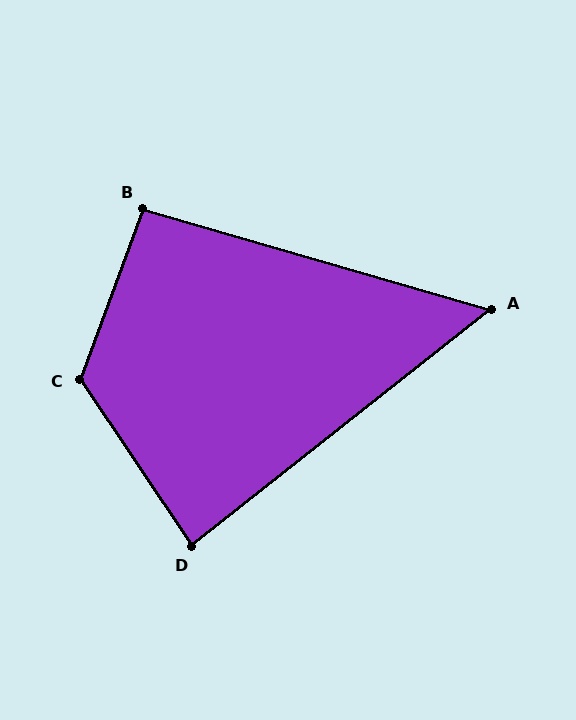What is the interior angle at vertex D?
Approximately 86 degrees (approximately right).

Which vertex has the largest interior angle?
C, at approximately 126 degrees.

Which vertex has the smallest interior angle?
A, at approximately 54 degrees.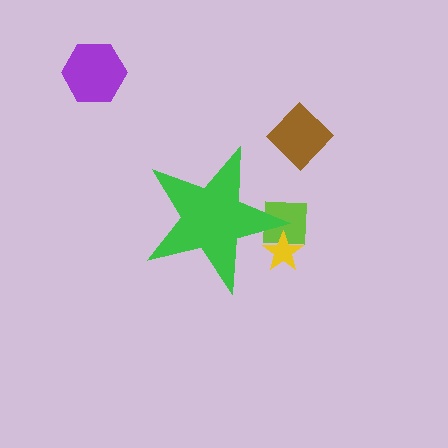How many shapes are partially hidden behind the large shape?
2 shapes are partially hidden.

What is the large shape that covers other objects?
A green star.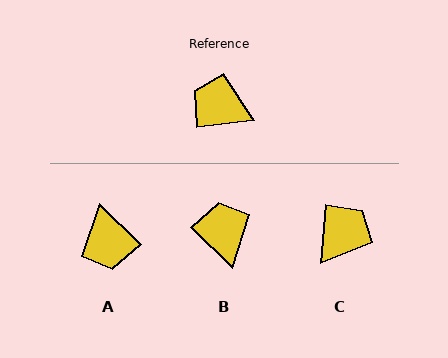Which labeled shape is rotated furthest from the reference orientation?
A, about 128 degrees away.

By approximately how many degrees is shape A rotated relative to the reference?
Approximately 128 degrees counter-clockwise.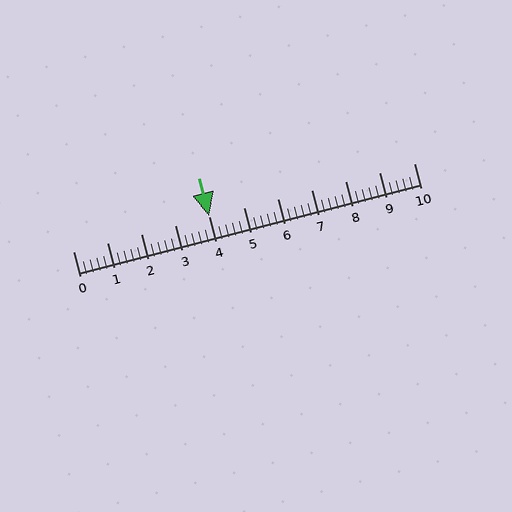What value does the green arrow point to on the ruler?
The green arrow points to approximately 4.0.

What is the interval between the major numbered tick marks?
The major tick marks are spaced 1 units apart.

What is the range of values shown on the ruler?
The ruler shows values from 0 to 10.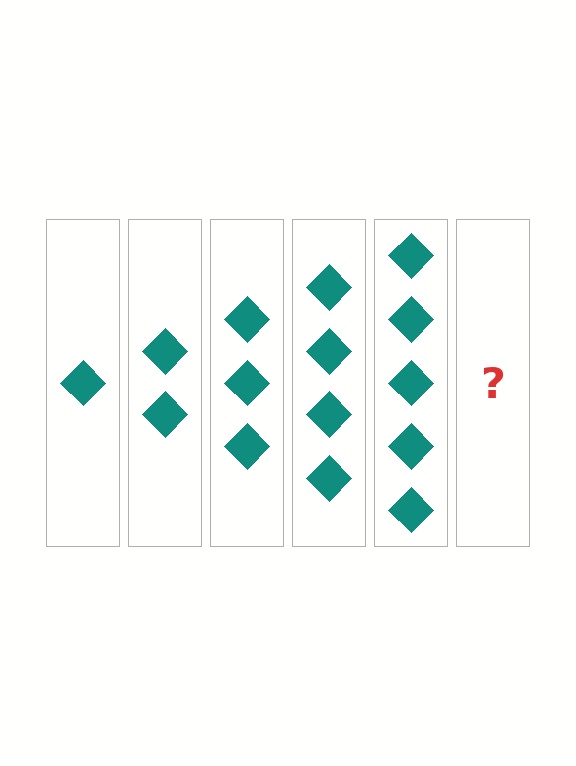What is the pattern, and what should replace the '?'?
The pattern is that each step adds one more diamond. The '?' should be 6 diamonds.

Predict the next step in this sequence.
The next step is 6 diamonds.